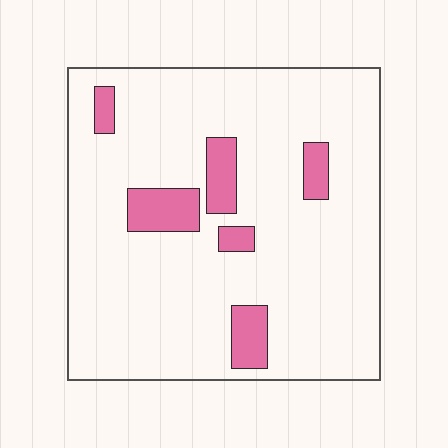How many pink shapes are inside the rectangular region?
6.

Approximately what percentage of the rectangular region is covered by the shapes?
Approximately 10%.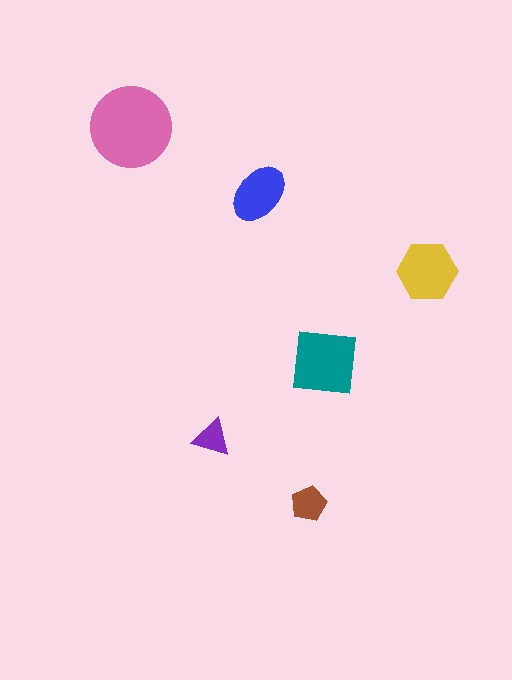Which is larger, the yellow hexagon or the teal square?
The teal square.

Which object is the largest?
The pink circle.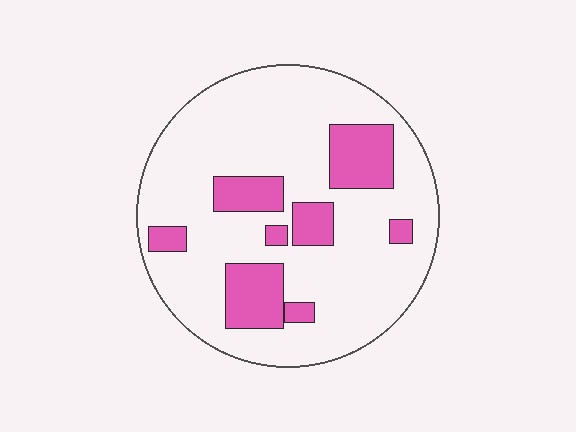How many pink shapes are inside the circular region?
8.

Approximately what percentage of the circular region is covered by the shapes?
Approximately 20%.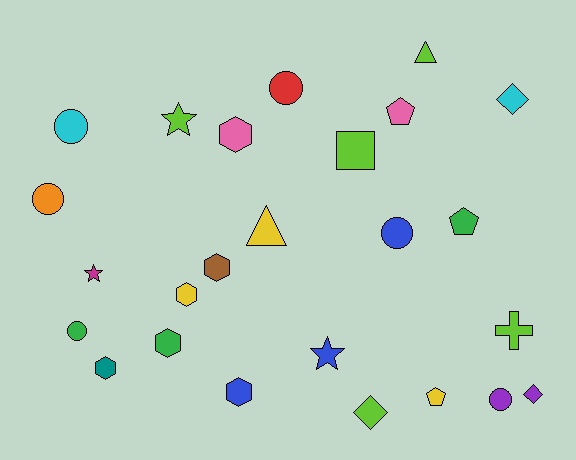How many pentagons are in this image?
There are 3 pentagons.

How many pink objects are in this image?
There are 2 pink objects.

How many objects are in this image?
There are 25 objects.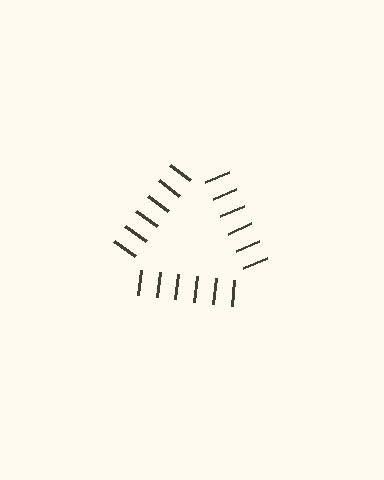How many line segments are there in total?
18 — 6 along each of the 3 edges.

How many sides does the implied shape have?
3 sides — the line-ends trace a triangle.